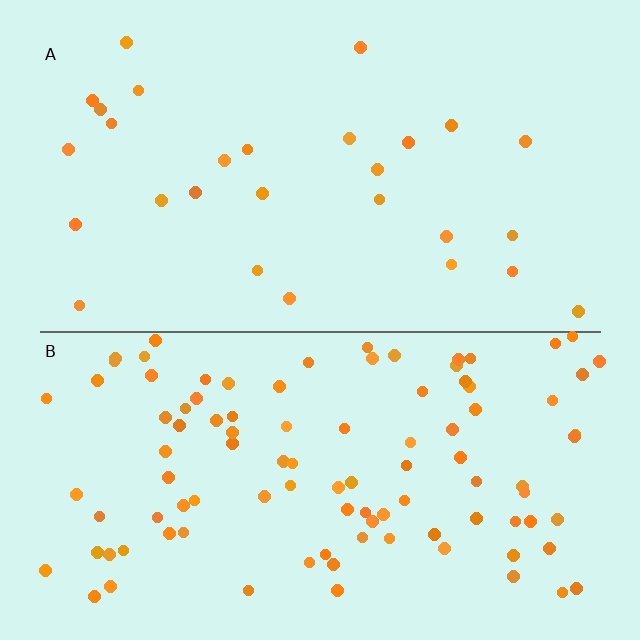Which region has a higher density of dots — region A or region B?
B (the bottom).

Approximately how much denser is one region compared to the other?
Approximately 3.6× — region B over region A.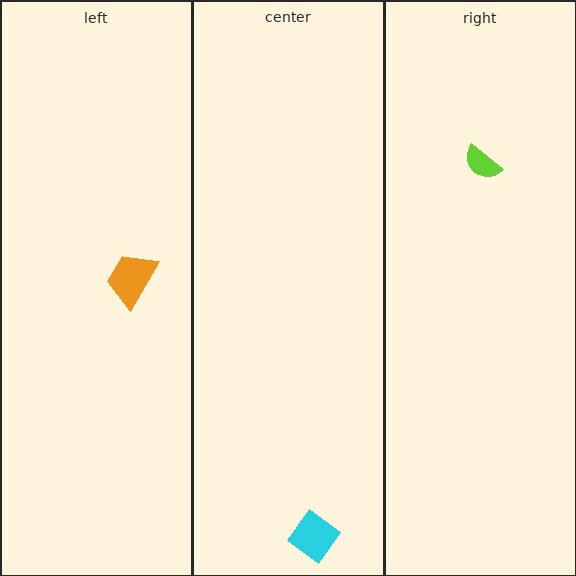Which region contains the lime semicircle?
The right region.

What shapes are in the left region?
The orange trapezoid.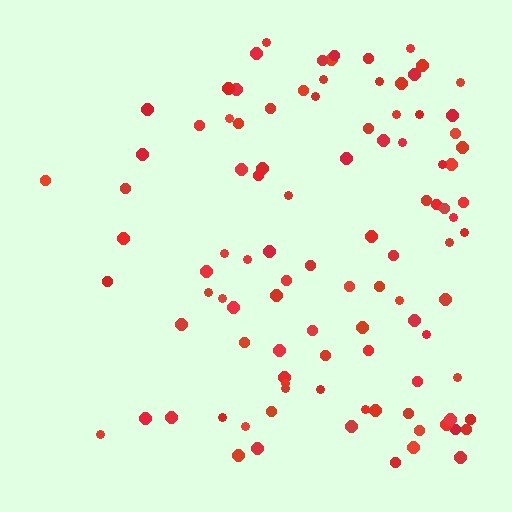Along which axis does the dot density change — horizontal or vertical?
Horizontal.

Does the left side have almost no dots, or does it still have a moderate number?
Still a moderate number, just noticeably fewer than the right.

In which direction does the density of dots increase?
From left to right, with the right side densest.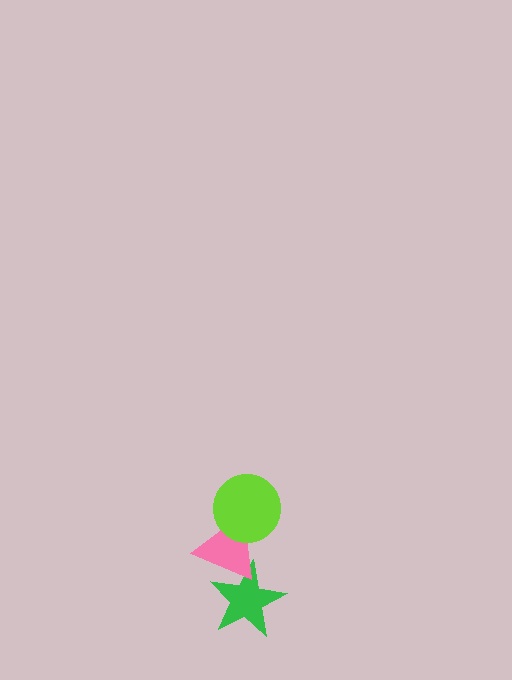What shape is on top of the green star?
The pink triangle is on top of the green star.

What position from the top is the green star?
The green star is 3rd from the top.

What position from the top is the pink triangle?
The pink triangle is 2nd from the top.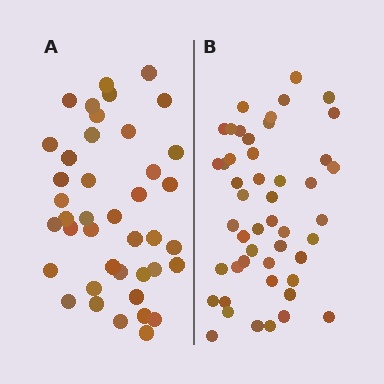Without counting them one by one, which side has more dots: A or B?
Region B (the right region) has more dots.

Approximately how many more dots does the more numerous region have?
Region B has roughly 8 or so more dots than region A.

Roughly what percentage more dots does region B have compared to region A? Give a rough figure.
About 15% more.